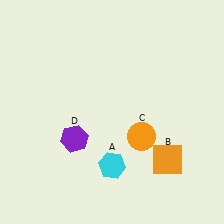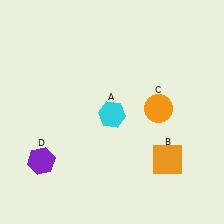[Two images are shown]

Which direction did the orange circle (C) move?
The orange circle (C) moved up.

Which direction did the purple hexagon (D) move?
The purple hexagon (D) moved left.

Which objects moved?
The objects that moved are: the cyan hexagon (A), the orange circle (C), the purple hexagon (D).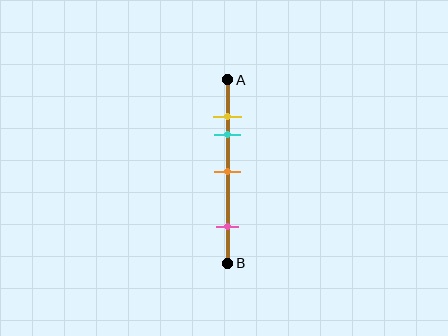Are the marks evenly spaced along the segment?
No, the marks are not evenly spaced.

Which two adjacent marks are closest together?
The yellow and cyan marks are the closest adjacent pair.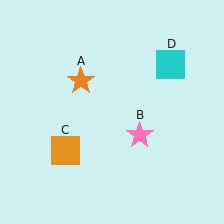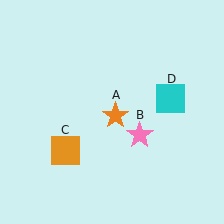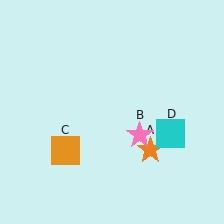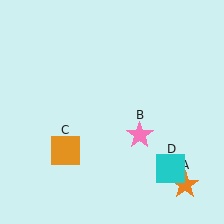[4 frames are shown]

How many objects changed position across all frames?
2 objects changed position: orange star (object A), cyan square (object D).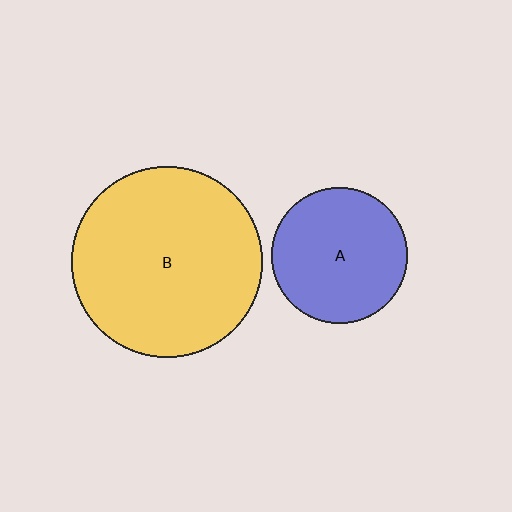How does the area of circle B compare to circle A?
Approximately 2.0 times.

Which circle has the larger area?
Circle B (yellow).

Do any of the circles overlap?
No, none of the circles overlap.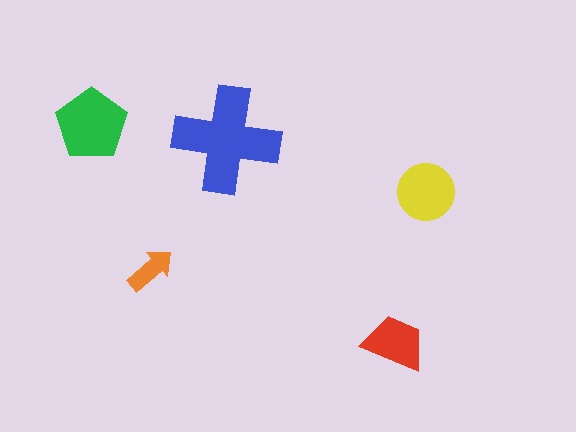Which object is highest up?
The green pentagon is topmost.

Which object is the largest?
The blue cross.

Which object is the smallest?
The orange arrow.